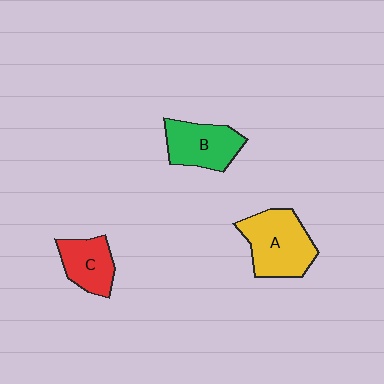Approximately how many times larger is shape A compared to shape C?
Approximately 1.6 times.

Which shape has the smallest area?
Shape C (red).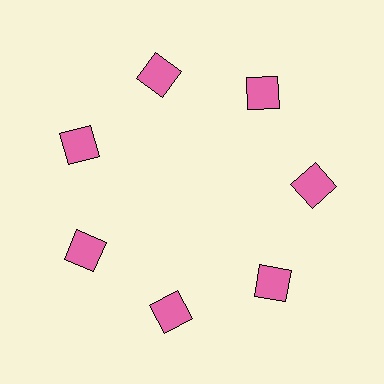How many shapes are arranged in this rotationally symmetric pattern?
There are 7 shapes, arranged in 7 groups of 1.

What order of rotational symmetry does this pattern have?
This pattern has 7-fold rotational symmetry.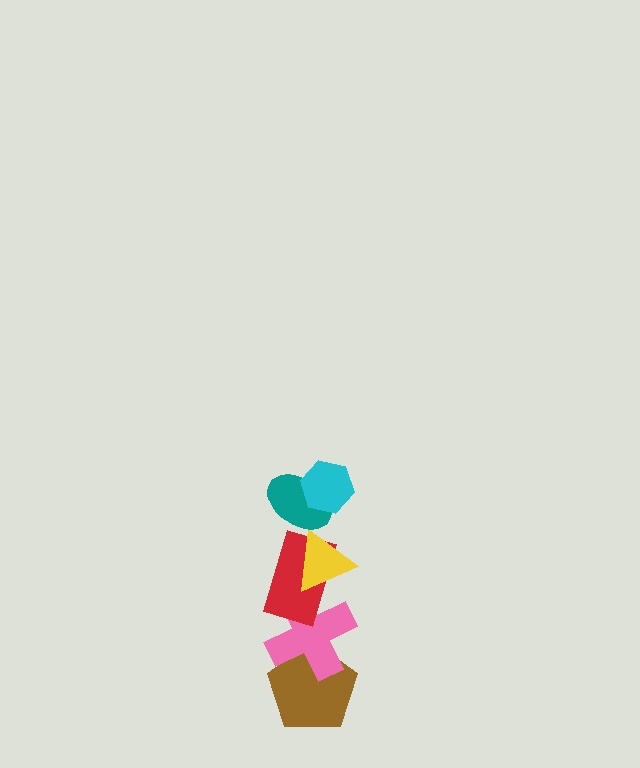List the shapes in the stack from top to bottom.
From top to bottom: the cyan hexagon, the teal ellipse, the yellow triangle, the red rectangle, the pink cross, the brown pentagon.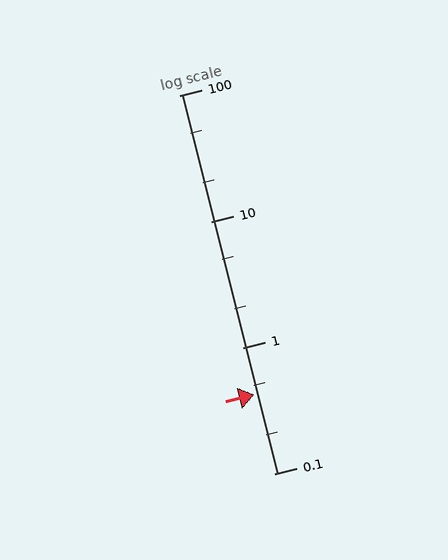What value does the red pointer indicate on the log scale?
The pointer indicates approximately 0.42.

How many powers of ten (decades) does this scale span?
The scale spans 3 decades, from 0.1 to 100.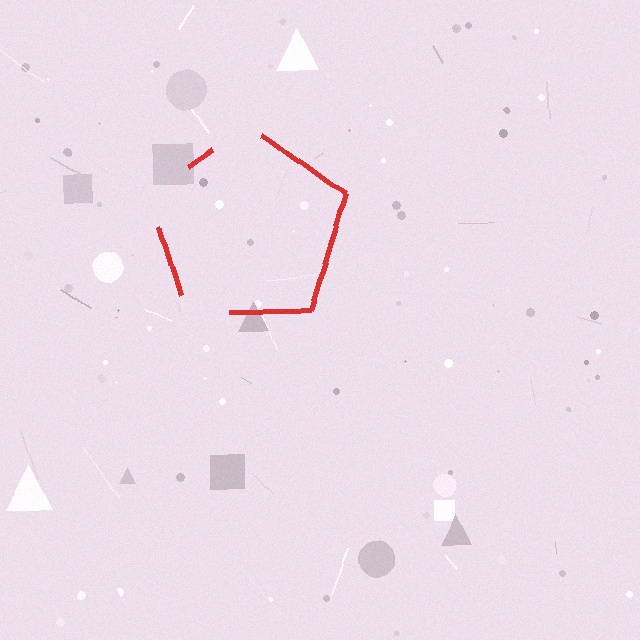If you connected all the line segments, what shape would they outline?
They would outline a pentagon.